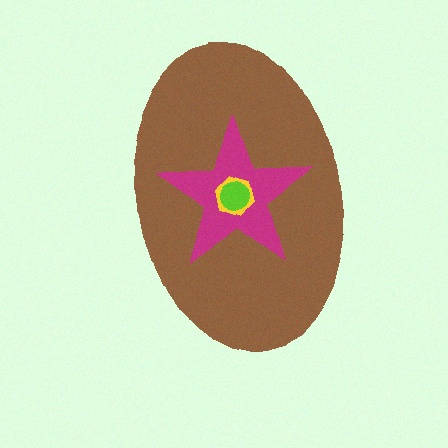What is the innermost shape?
The lime circle.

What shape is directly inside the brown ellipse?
The magenta star.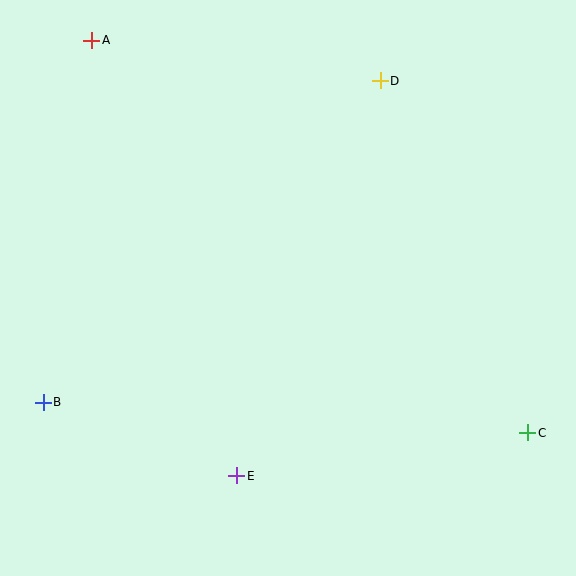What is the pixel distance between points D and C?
The distance between D and C is 381 pixels.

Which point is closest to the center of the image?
Point E at (237, 476) is closest to the center.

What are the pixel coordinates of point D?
Point D is at (380, 81).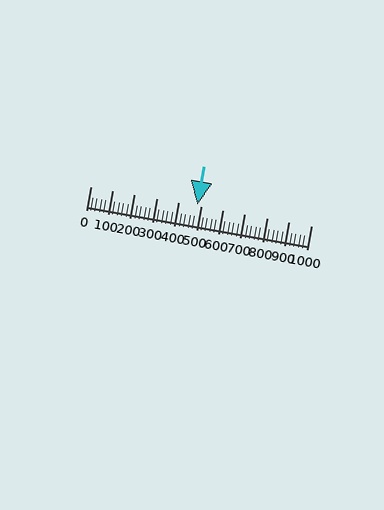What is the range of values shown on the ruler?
The ruler shows values from 0 to 1000.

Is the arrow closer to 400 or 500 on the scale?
The arrow is closer to 500.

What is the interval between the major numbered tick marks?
The major tick marks are spaced 100 units apart.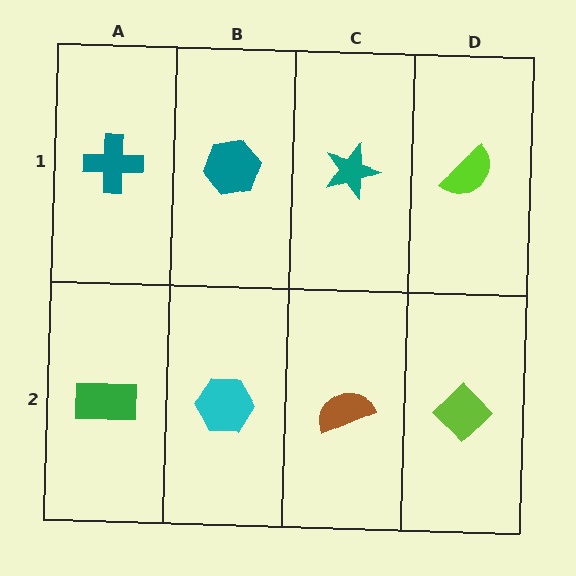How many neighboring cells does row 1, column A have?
2.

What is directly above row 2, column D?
A lime semicircle.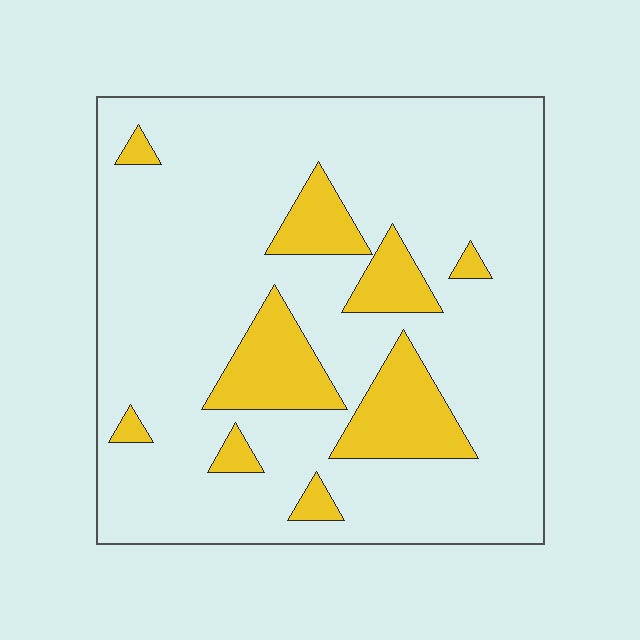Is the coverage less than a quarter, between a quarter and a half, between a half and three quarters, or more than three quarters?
Less than a quarter.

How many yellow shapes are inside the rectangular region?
9.